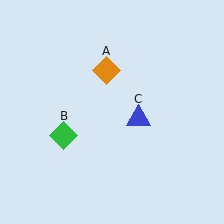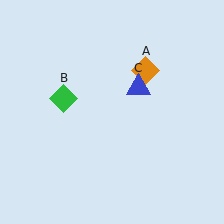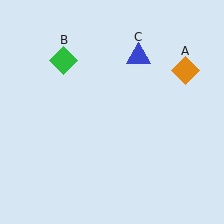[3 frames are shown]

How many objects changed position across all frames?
3 objects changed position: orange diamond (object A), green diamond (object B), blue triangle (object C).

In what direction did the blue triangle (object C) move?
The blue triangle (object C) moved up.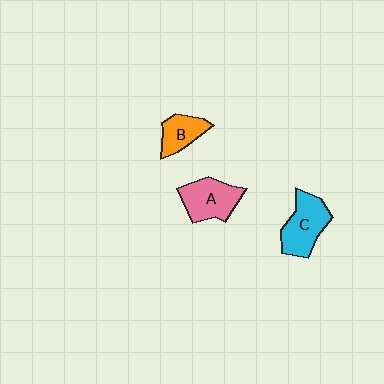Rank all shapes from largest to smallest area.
From largest to smallest: C (cyan), A (pink), B (orange).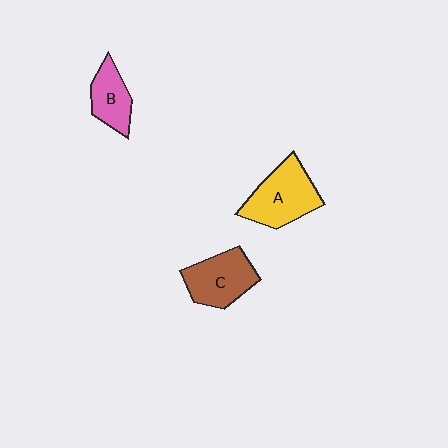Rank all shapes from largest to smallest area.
From largest to smallest: A (yellow), C (brown), B (pink).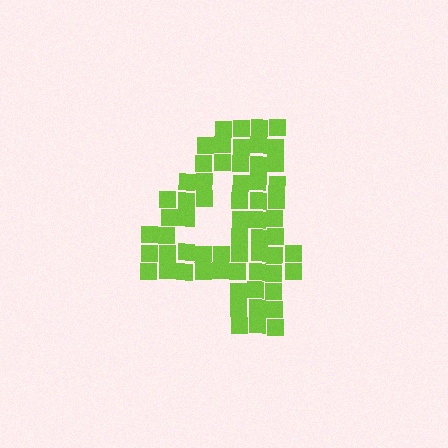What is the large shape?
The large shape is the digit 4.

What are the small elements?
The small elements are squares.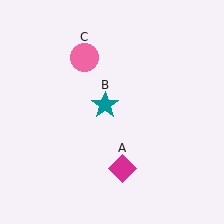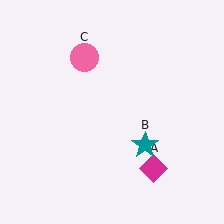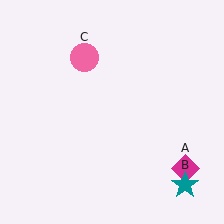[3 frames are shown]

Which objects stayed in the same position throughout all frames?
Pink circle (object C) remained stationary.